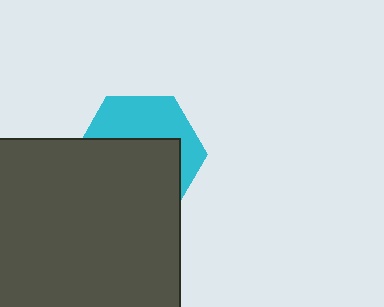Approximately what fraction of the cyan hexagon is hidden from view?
Roughly 60% of the cyan hexagon is hidden behind the dark gray rectangle.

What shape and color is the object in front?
The object in front is a dark gray rectangle.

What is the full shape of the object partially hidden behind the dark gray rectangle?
The partially hidden object is a cyan hexagon.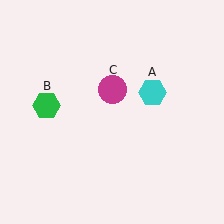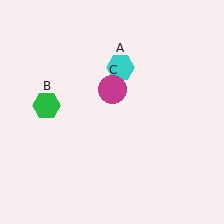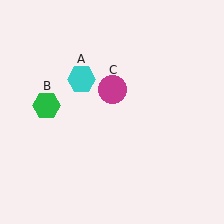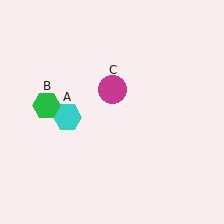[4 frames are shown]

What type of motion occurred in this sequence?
The cyan hexagon (object A) rotated counterclockwise around the center of the scene.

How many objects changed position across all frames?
1 object changed position: cyan hexagon (object A).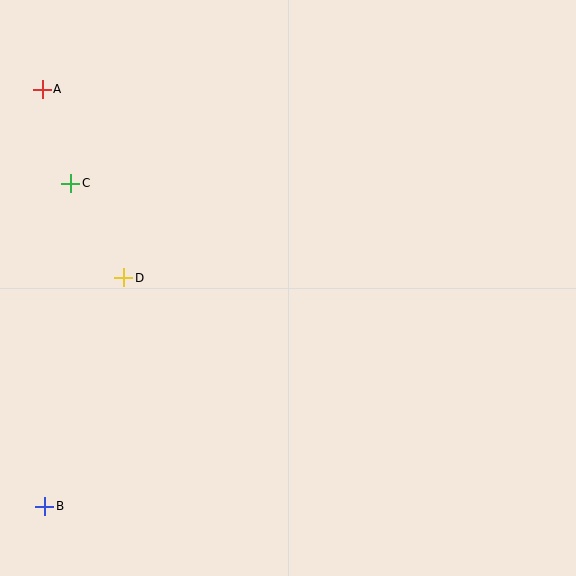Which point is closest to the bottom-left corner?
Point B is closest to the bottom-left corner.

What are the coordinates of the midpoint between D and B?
The midpoint between D and B is at (84, 392).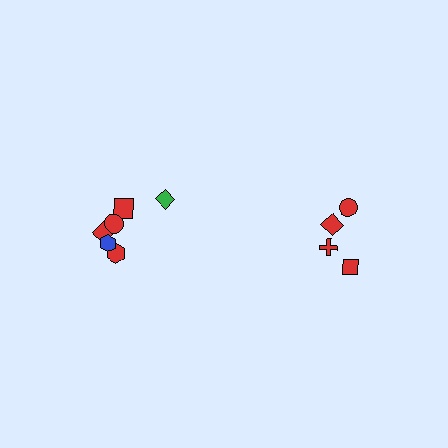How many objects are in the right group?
There are 4 objects.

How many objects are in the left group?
There are 6 objects.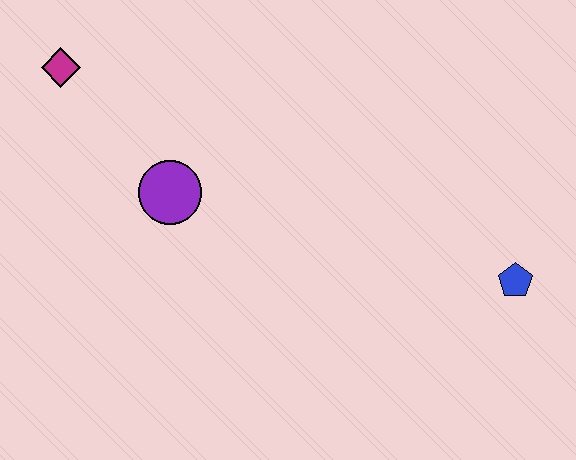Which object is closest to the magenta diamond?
The purple circle is closest to the magenta diamond.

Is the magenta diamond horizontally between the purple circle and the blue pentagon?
No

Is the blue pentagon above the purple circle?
No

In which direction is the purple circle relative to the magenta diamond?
The purple circle is below the magenta diamond.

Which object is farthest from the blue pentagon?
The magenta diamond is farthest from the blue pentagon.